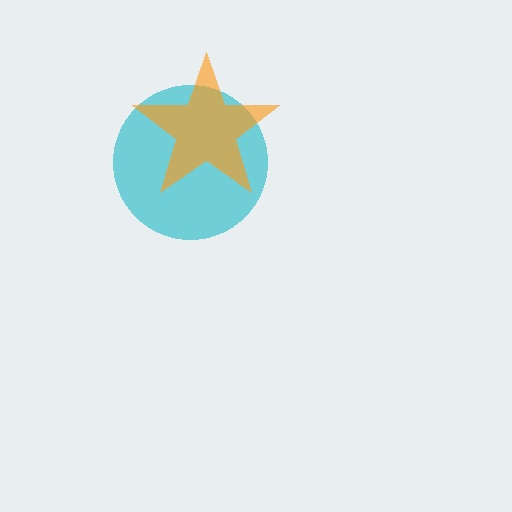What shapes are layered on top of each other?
The layered shapes are: a cyan circle, an orange star.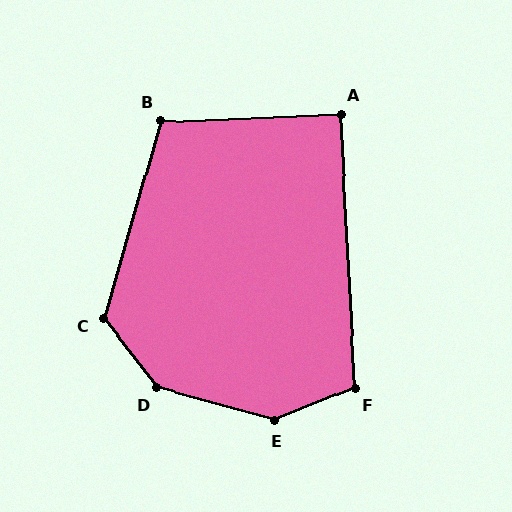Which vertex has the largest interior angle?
E, at approximately 143 degrees.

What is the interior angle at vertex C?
Approximately 126 degrees (obtuse).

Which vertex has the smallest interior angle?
A, at approximately 91 degrees.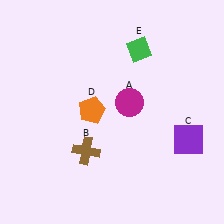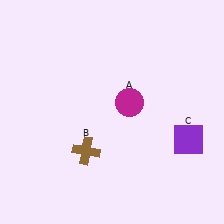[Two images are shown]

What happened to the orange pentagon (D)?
The orange pentagon (D) was removed in Image 2. It was in the top-left area of Image 1.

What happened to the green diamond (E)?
The green diamond (E) was removed in Image 2. It was in the top-right area of Image 1.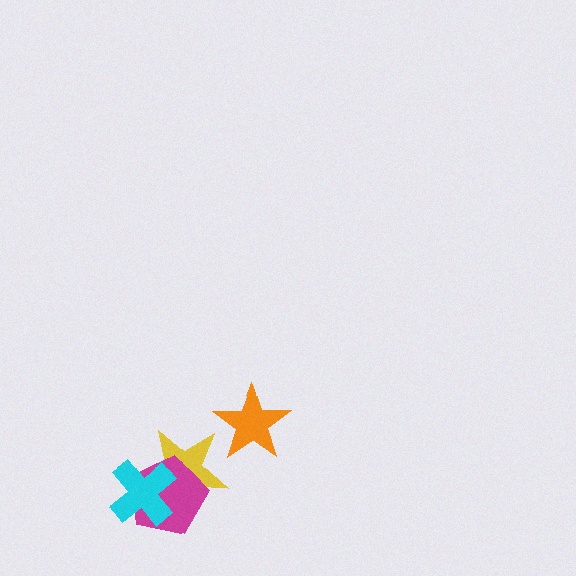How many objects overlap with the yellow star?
2 objects overlap with the yellow star.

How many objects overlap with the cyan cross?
2 objects overlap with the cyan cross.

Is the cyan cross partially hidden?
No, no other shape covers it.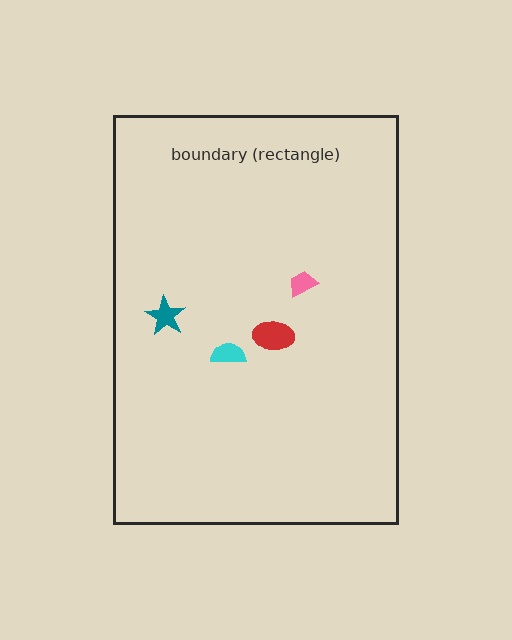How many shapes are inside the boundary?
4 inside, 0 outside.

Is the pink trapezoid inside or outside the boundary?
Inside.